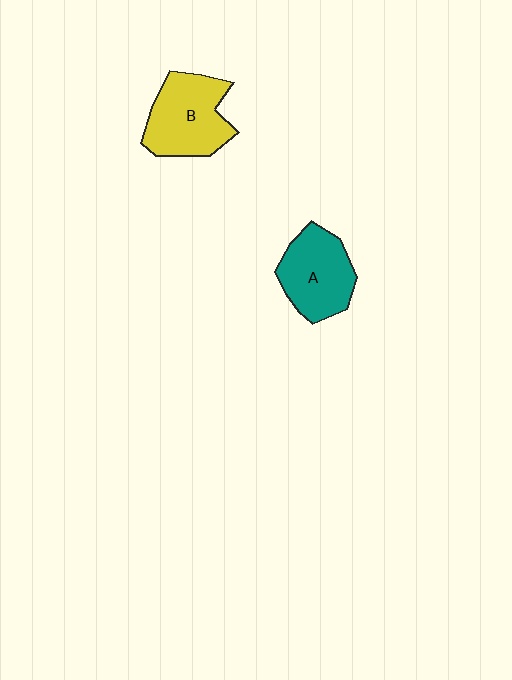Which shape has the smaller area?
Shape A (teal).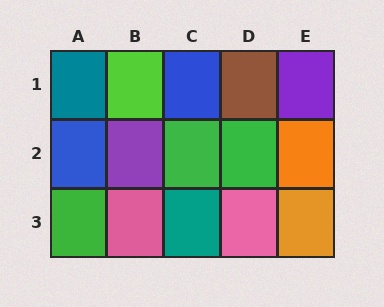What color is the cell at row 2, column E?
Orange.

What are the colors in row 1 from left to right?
Teal, lime, blue, brown, purple.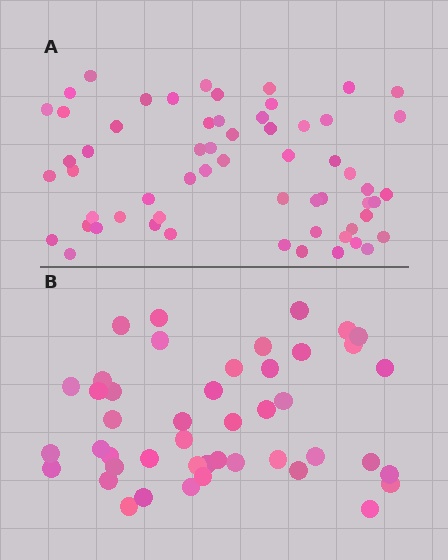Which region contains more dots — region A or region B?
Region A (the top region) has more dots.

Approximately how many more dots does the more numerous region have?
Region A has approximately 15 more dots than region B.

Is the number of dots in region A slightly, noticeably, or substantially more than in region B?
Region A has noticeably more, but not dramatically so. The ratio is roughly 1.3 to 1.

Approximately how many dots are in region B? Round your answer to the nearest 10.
About 40 dots. (The exact count is 45, which rounds to 40.)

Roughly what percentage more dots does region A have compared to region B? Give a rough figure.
About 35% more.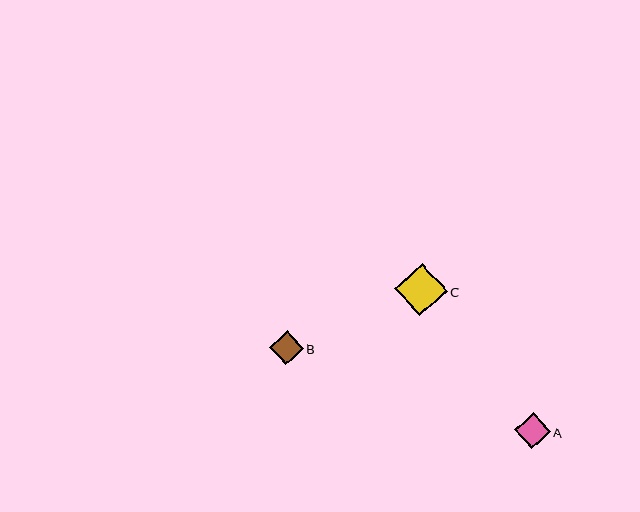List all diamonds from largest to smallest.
From largest to smallest: C, A, B.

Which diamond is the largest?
Diamond C is the largest with a size of approximately 52 pixels.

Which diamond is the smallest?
Diamond B is the smallest with a size of approximately 34 pixels.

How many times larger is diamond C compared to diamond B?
Diamond C is approximately 1.5 times the size of diamond B.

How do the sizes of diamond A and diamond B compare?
Diamond A and diamond B are approximately the same size.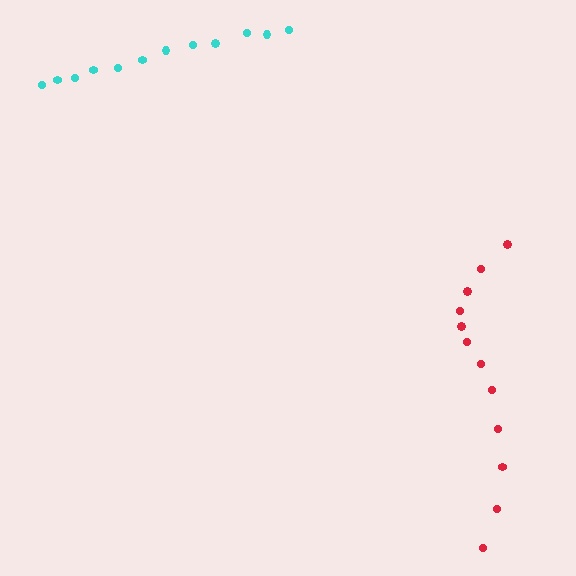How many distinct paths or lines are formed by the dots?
There are 2 distinct paths.